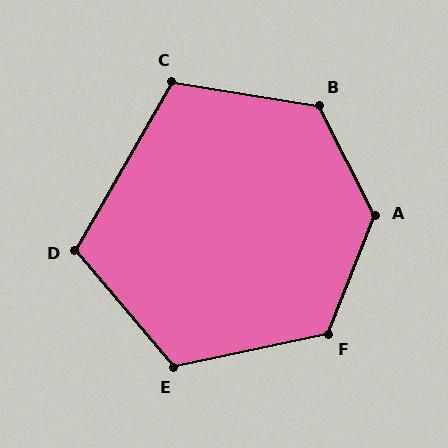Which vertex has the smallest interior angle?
D, at approximately 110 degrees.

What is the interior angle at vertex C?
Approximately 111 degrees (obtuse).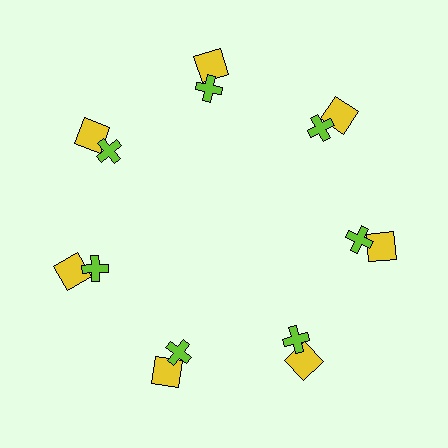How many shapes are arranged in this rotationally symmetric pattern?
There are 14 shapes, arranged in 7 groups of 2.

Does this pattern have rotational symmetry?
Yes, this pattern has 7-fold rotational symmetry. It looks the same after rotating 51 degrees around the center.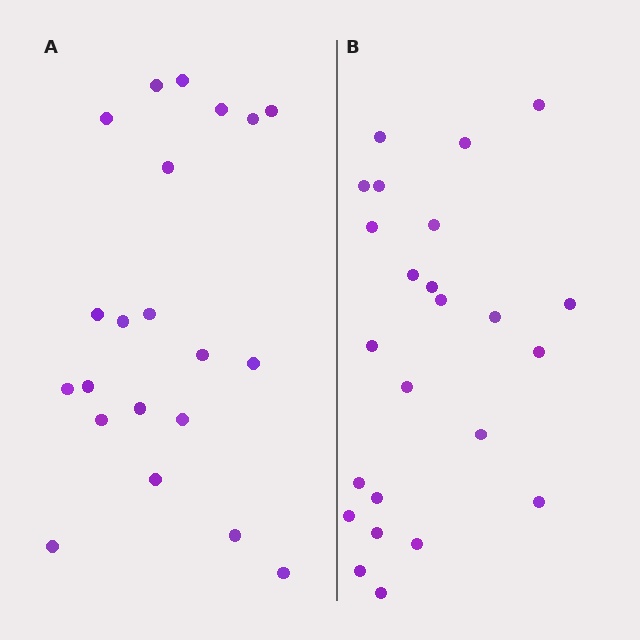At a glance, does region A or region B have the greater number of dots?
Region B (the right region) has more dots.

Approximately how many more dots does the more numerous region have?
Region B has just a few more — roughly 2 or 3 more dots than region A.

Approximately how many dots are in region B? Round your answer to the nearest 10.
About 20 dots. (The exact count is 24, which rounds to 20.)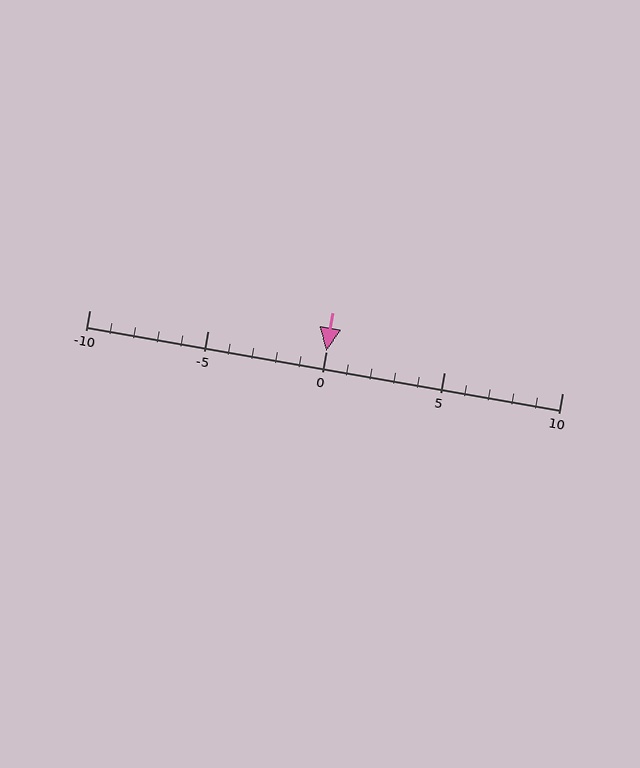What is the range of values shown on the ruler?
The ruler shows values from -10 to 10.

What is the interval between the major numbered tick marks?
The major tick marks are spaced 5 units apart.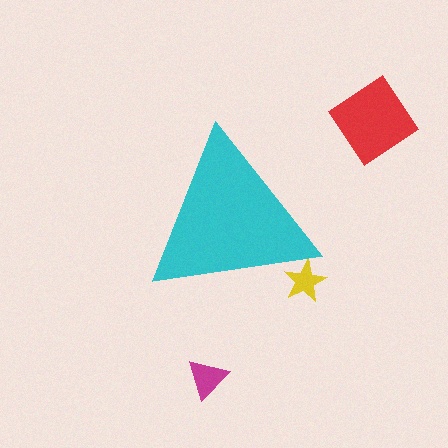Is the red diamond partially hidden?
No, the red diamond is fully visible.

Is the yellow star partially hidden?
Yes, the yellow star is partially hidden behind the cyan triangle.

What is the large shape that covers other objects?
A cyan triangle.